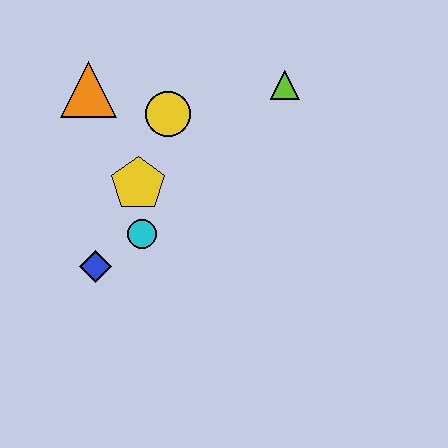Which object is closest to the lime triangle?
The yellow circle is closest to the lime triangle.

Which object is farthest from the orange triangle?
The lime triangle is farthest from the orange triangle.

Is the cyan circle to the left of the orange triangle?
No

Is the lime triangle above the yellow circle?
Yes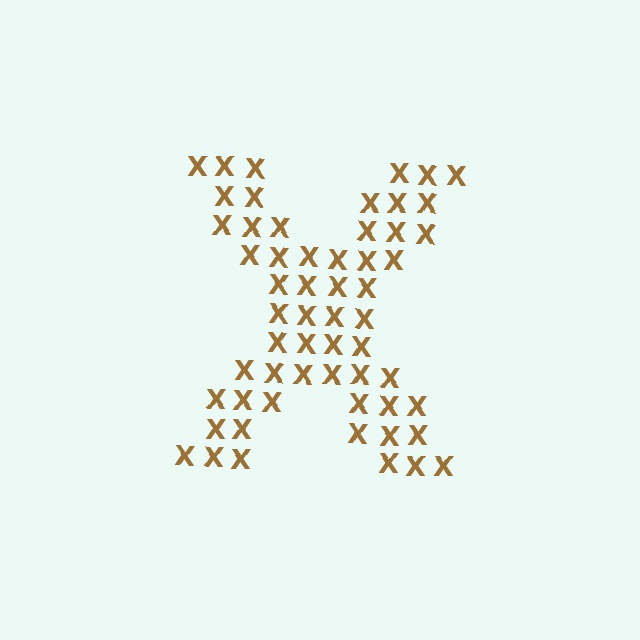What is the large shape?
The large shape is the letter X.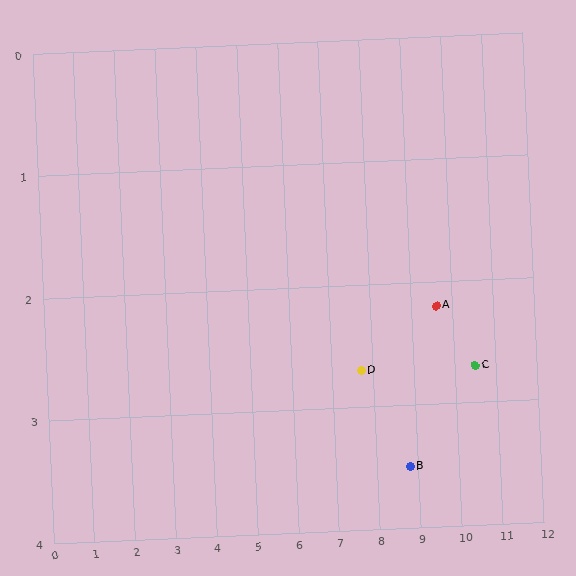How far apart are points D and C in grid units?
Points D and C are about 2.8 grid units apart.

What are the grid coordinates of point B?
Point B is at approximately (8.8, 3.5).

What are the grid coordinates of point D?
Point D is at approximately (7.7, 2.7).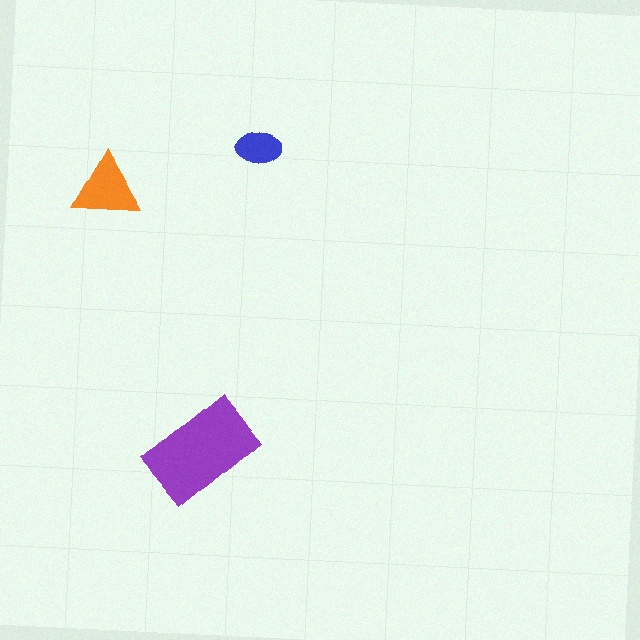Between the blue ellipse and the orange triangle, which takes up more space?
The orange triangle.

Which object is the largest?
The purple rectangle.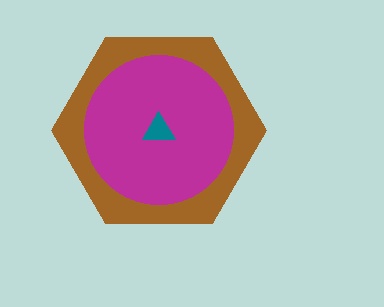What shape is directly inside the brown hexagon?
The magenta circle.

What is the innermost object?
The teal triangle.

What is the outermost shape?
The brown hexagon.